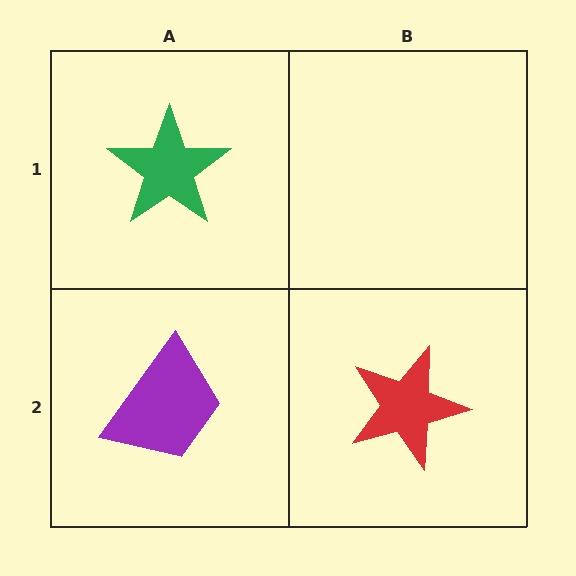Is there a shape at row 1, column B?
No, that cell is empty.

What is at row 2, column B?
A red star.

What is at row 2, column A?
A purple trapezoid.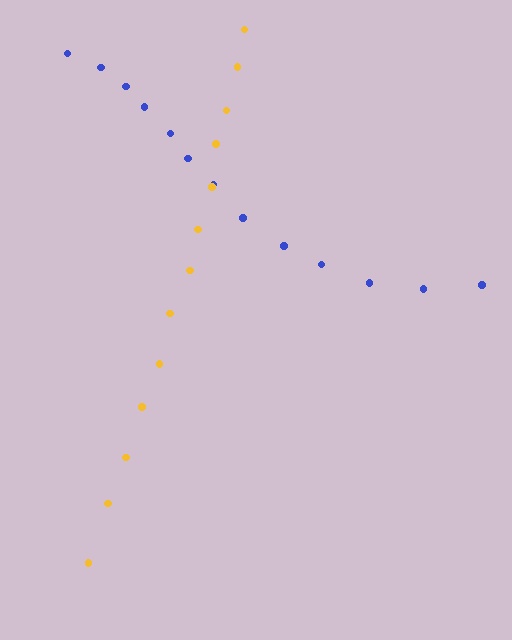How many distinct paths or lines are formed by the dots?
There are 2 distinct paths.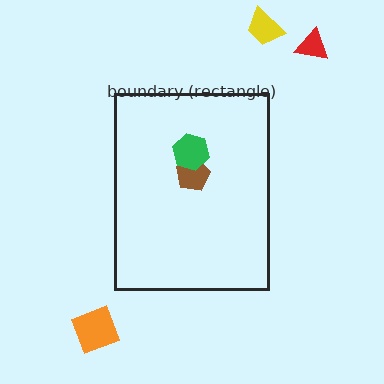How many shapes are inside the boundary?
2 inside, 3 outside.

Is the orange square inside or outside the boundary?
Outside.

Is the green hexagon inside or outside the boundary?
Inside.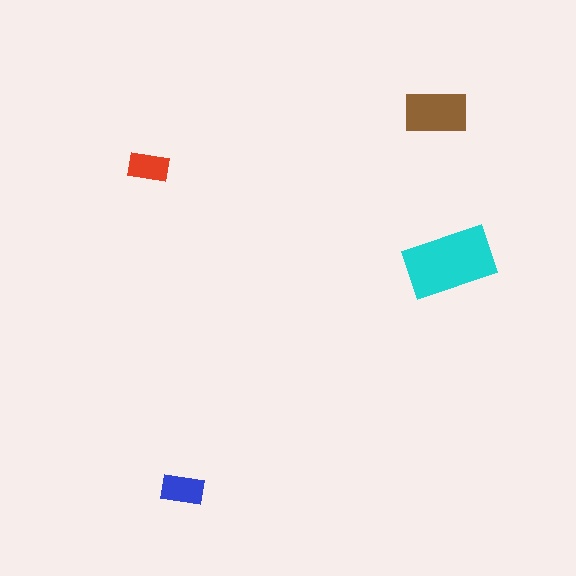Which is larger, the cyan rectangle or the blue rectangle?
The cyan one.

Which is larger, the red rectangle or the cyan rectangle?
The cyan one.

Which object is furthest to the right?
The cyan rectangle is rightmost.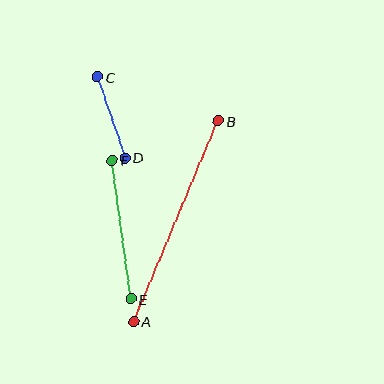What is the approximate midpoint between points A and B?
The midpoint is at approximately (176, 221) pixels.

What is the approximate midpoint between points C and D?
The midpoint is at approximately (111, 117) pixels.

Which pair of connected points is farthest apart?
Points A and B are farthest apart.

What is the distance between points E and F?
The distance is approximately 140 pixels.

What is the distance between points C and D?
The distance is approximately 85 pixels.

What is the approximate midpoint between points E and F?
The midpoint is at approximately (122, 229) pixels.